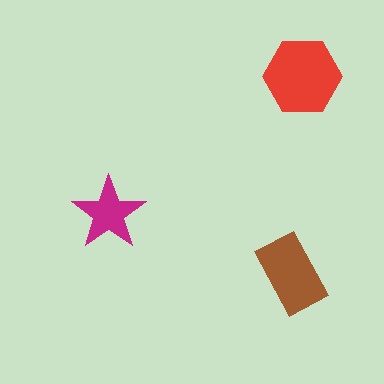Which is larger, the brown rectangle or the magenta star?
The brown rectangle.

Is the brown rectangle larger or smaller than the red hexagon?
Smaller.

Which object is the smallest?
The magenta star.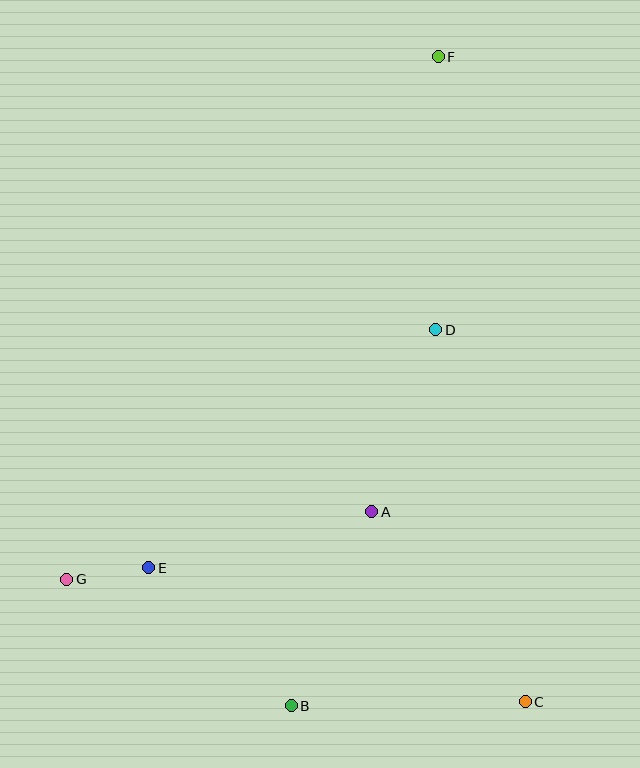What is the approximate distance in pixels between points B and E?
The distance between B and E is approximately 198 pixels.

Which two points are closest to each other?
Points E and G are closest to each other.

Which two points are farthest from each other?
Points B and F are farthest from each other.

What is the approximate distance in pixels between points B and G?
The distance between B and G is approximately 257 pixels.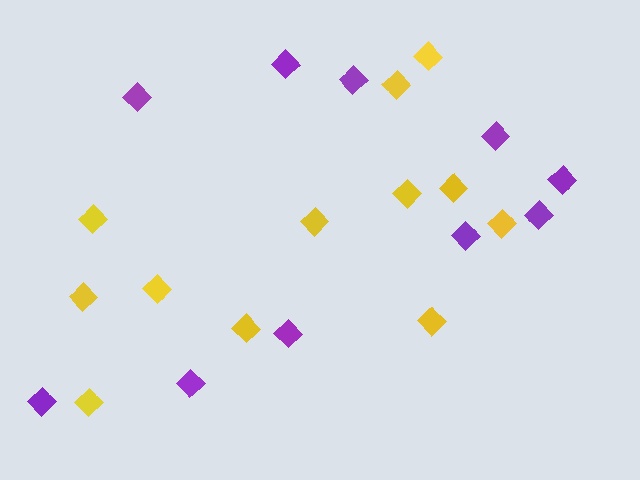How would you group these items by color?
There are 2 groups: one group of yellow diamonds (12) and one group of purple diamonds (10).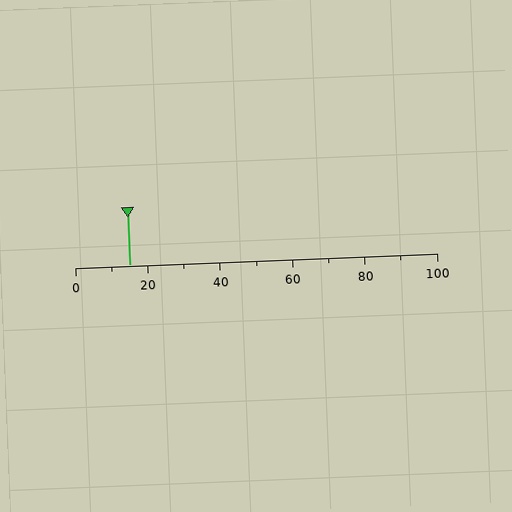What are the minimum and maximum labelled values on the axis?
The axis runs from 0 to 100.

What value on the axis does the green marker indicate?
The marker indicates approximately 15.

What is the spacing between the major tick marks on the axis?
The major ticks are spaced 20 apart.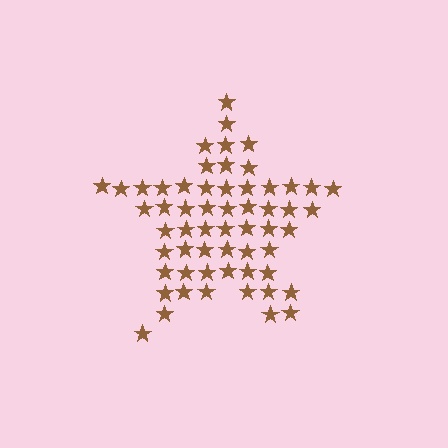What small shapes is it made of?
It is made of small stars.